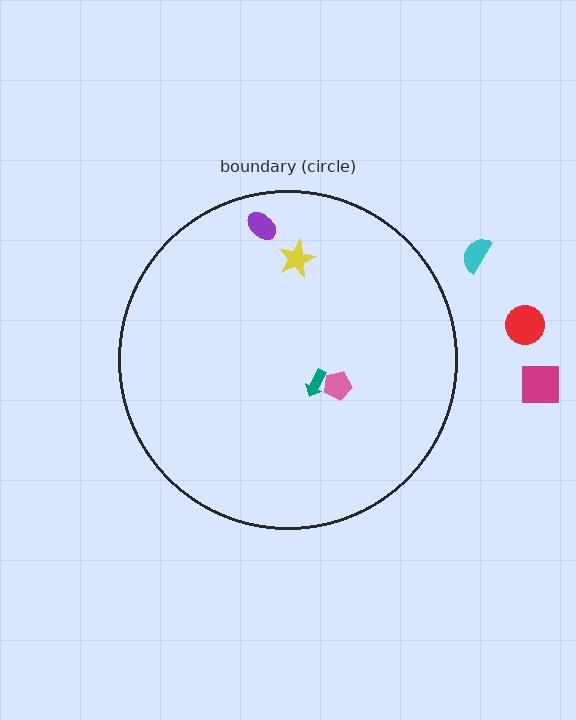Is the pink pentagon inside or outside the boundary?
Inside.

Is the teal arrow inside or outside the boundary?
Inside.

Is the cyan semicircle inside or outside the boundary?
Outside.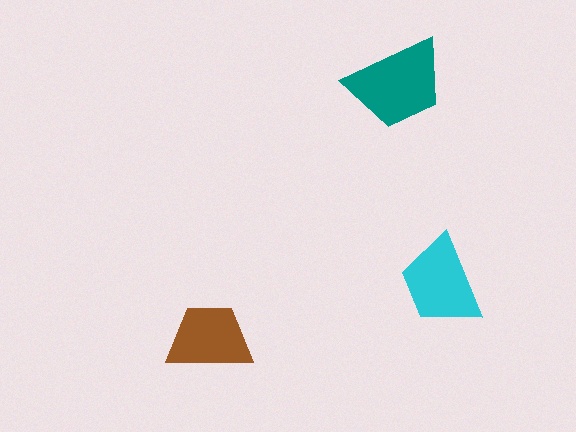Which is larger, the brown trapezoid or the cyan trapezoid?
The cyan one.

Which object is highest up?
The teal trapezoid is topmost.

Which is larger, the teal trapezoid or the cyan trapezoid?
The teal one.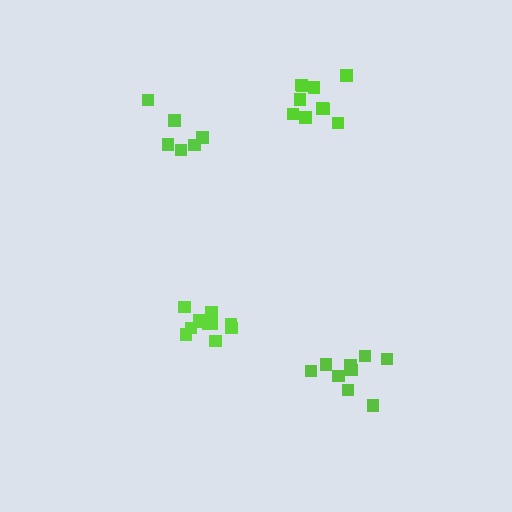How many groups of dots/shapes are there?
There are 4 groups.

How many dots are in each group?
Group 1: 6 dots, Group 2: 11 dots, Group 3: 9 dots, Group 4: 10 dots (36 total).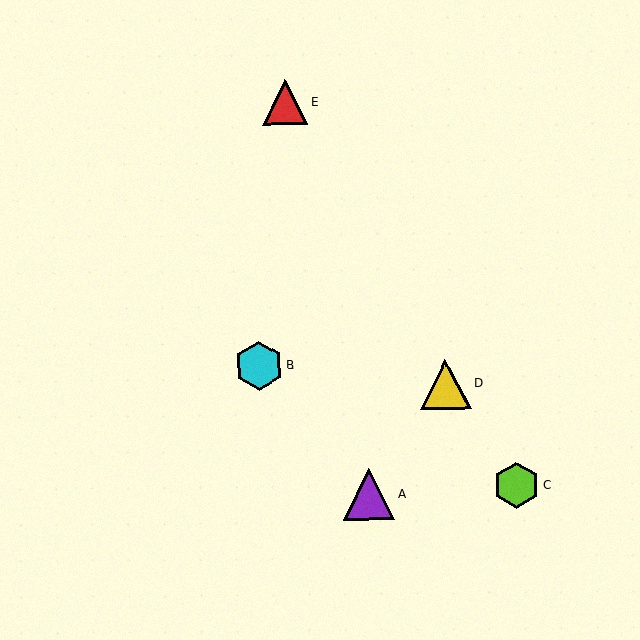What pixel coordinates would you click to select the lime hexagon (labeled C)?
Click at (517, 485) to select the lime hexagon C.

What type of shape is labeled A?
Shape A is a purple triangle.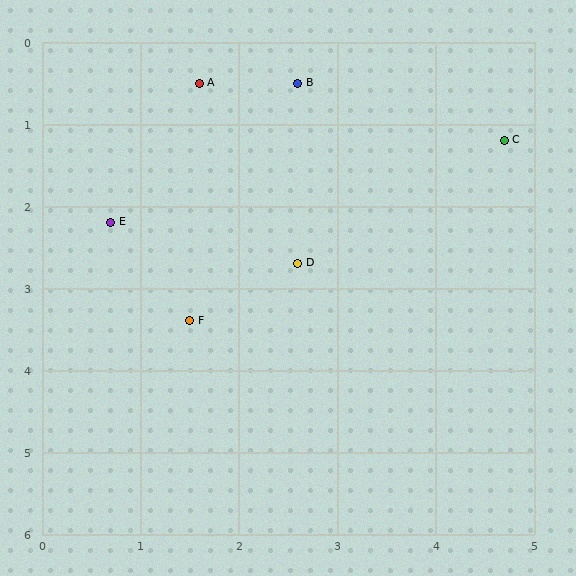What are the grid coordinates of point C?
Point C is at approximately (4.7, 1.2).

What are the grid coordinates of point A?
Point A is at approximately (1.6, 0.5).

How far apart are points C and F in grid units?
Points C and F are about 3.9 grid units apart.